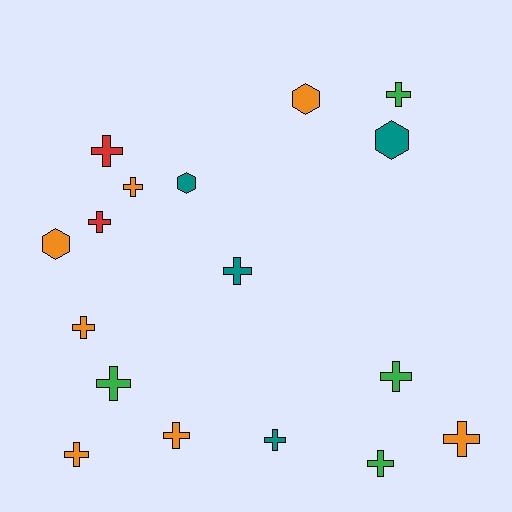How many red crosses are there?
There are 2 red crosses.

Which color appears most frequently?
Orange, with 7 objects.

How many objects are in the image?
There are 17 objects.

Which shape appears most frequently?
Cross, with 13 objects.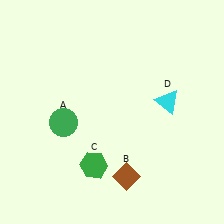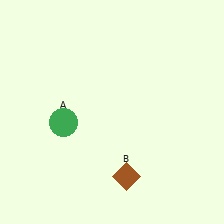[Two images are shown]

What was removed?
The green hexagon (C), the cyan triangle (D) were removed in Image 2.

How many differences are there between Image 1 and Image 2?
There are 2 differences between the two images.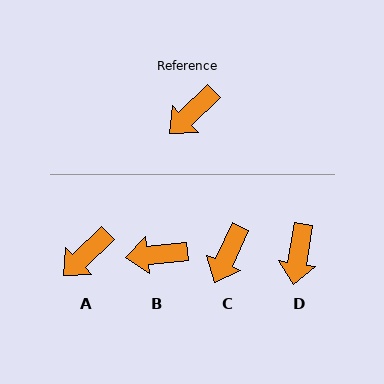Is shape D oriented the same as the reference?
No, it is off by about 37 degrees.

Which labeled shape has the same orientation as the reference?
A.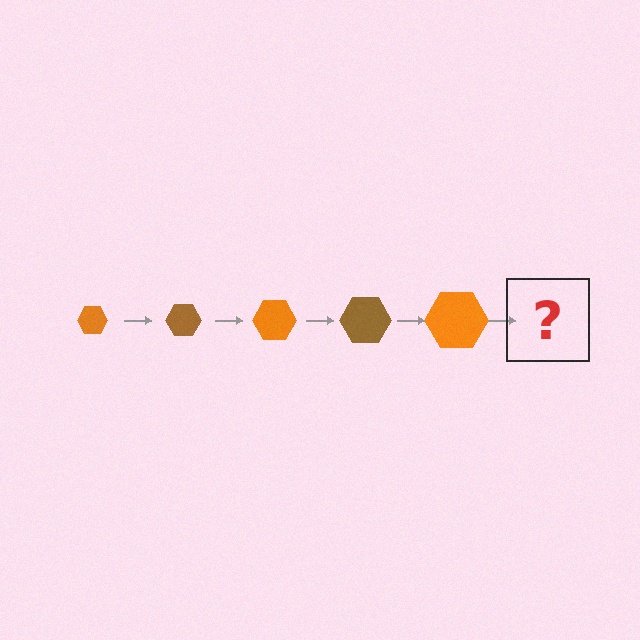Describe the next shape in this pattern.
It should be a brown hexagon, larger than the previous one.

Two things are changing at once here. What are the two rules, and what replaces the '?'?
The two rules are that the hexagon grows larger each step and the color cycles through orange and brown. The '?' should be a brown hexagon, larger than the previous one.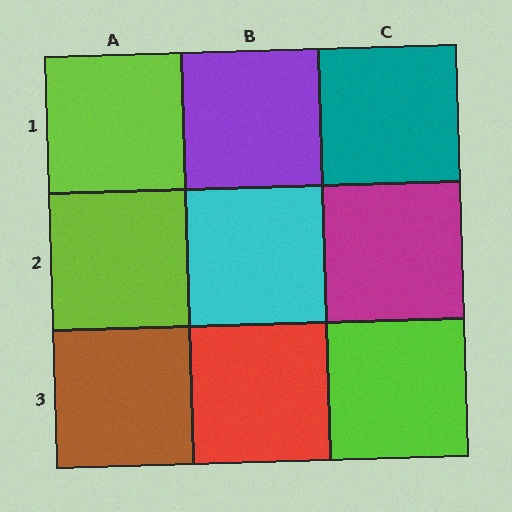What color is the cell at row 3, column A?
Brown.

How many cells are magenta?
1 cell is magenta.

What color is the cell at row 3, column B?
Red.